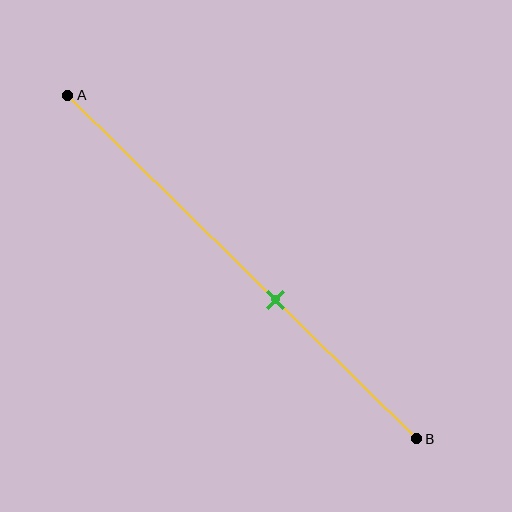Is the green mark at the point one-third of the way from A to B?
No, the mark is at about 60% from A, not at the 33% one-third point.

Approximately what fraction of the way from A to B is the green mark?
The green mark is approximately 60% of the way from A to B.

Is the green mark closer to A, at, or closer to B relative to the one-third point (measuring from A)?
The green mark is closer to point B than the one-third point of segment AB.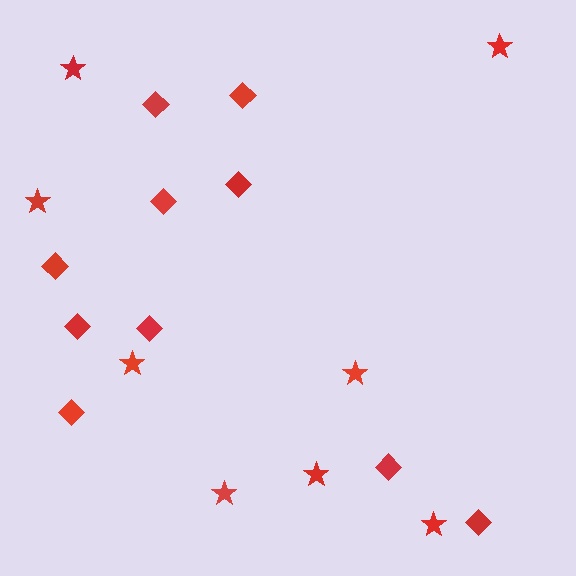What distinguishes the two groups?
There are 2 groups: one group of diamonds (10) and one group of stars (8).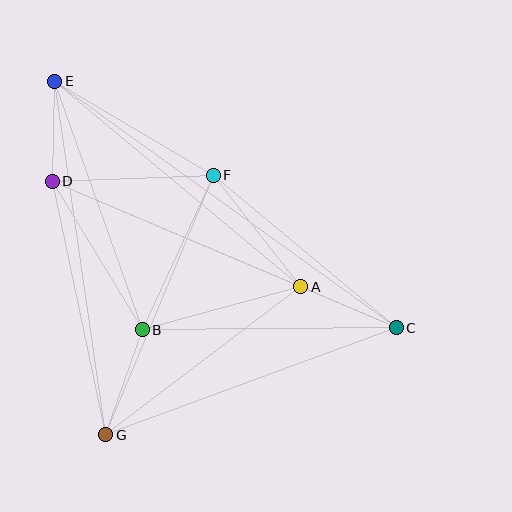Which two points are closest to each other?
Points D and E are closest to each other.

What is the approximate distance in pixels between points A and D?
The distance between A and D is approximately 270 pixels.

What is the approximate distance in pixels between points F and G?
The distance between F and G is approximately 281 pixels.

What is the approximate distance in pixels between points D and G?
The distance between D and G is approximately 259 pixels.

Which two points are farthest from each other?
Points C and E are farthest from each other.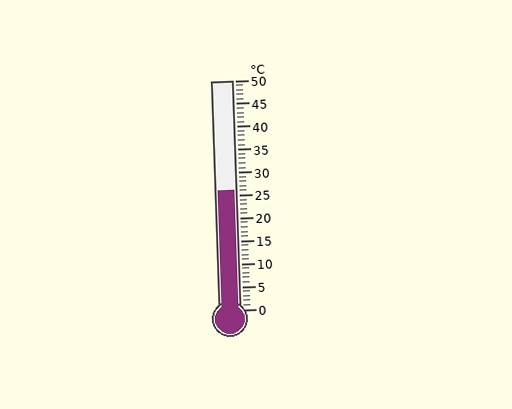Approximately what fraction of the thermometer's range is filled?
The thermometer is filled to approximately 50% of its range.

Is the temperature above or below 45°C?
The temperature is below 45°C.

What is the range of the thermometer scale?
The thermometer scale ranges from 0°C to 50°C.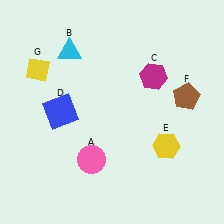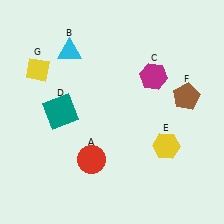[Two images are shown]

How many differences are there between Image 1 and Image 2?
There are 2 differences between the two images.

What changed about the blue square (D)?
In Image 1, D is blue. In Image 2, it changed to teal.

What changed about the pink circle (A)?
In Image 1, A is pink. In Image 2, it changed to red.